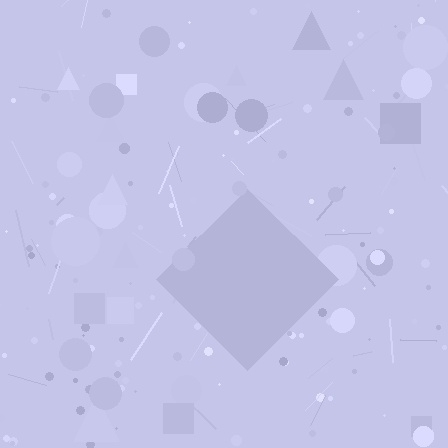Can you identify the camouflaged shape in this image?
The camouflaged shape is a diamond.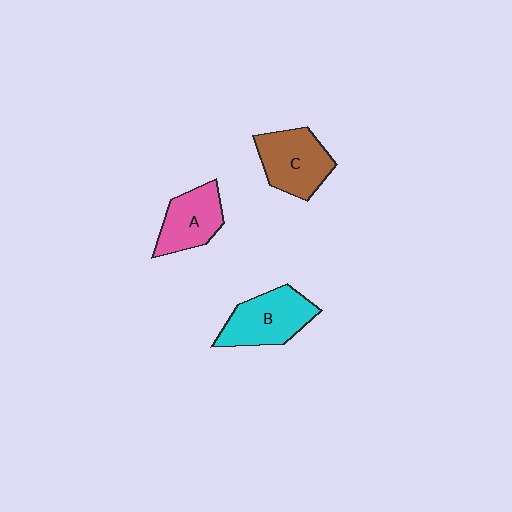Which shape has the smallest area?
Shape A (pink).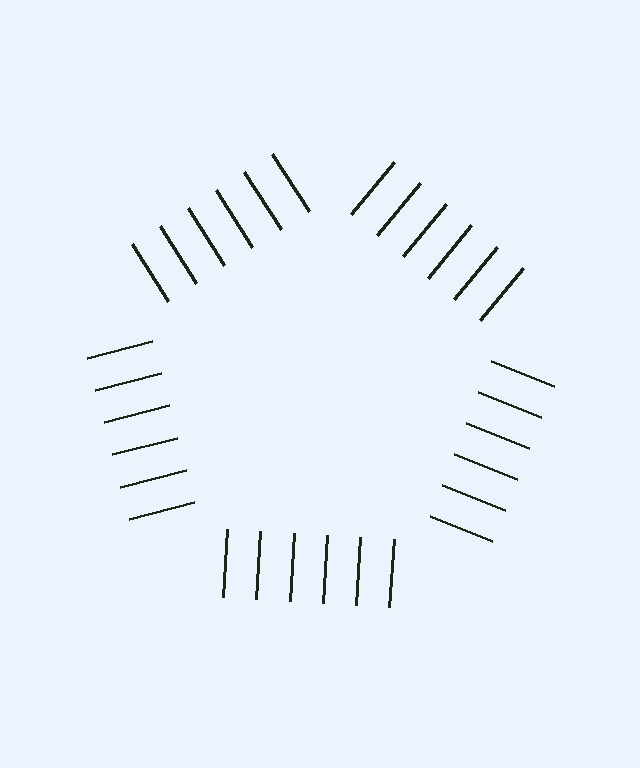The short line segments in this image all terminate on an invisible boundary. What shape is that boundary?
An illusory pentagon — the line segments terminate on its edges but no continuous stroke is drawn.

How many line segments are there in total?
30 — 6 along each of the 5 edges.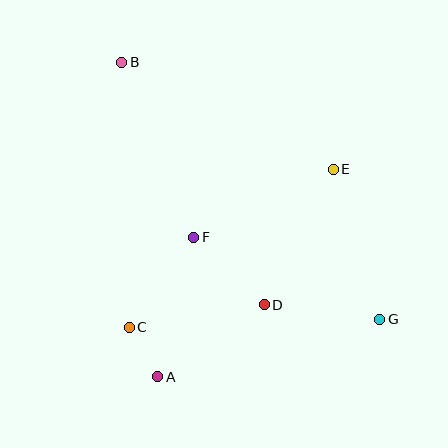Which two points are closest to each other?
Points A and C are closest to each other.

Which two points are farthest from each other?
Points B and G are farthest from each other.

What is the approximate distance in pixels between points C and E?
The distance between C and E is approximately 258 pixels.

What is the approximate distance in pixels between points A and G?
The distance between A and G is approximately 229 pixels.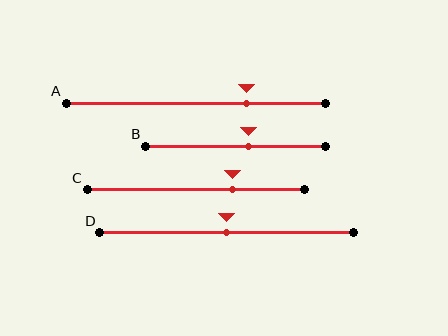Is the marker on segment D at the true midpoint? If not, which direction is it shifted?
Yes, the marker on segment D is at the true midpoint.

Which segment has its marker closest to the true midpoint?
Segment D has its marker closest to the true midpoint.